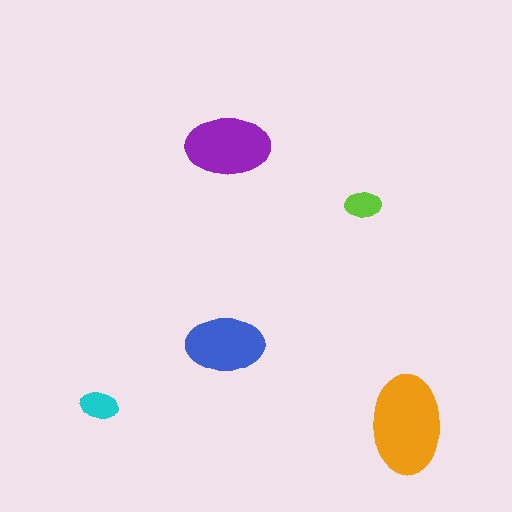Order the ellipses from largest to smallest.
the orange one, the purple one, the blue one, the cyan one, the lime one.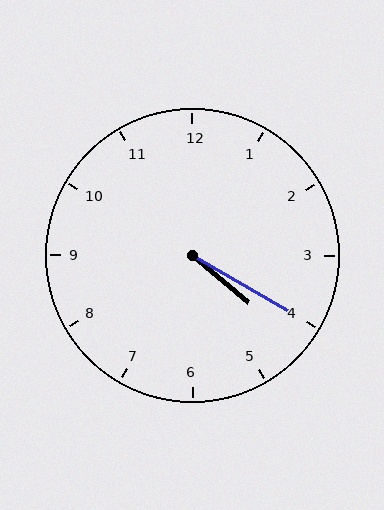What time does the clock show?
4:20.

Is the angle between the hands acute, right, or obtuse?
It is acute.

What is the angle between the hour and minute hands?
Approximately 10 degrees.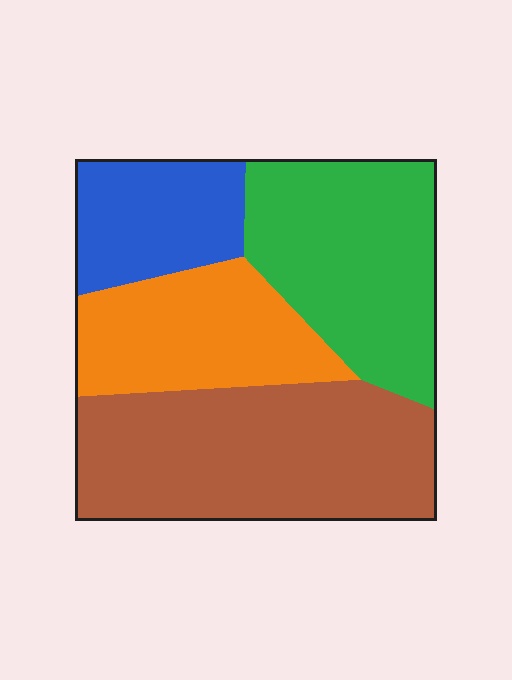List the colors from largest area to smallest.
From largest to smallest: brown, green, orange, blue.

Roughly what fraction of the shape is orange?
Orange takes up between a sixth and a third of the shape.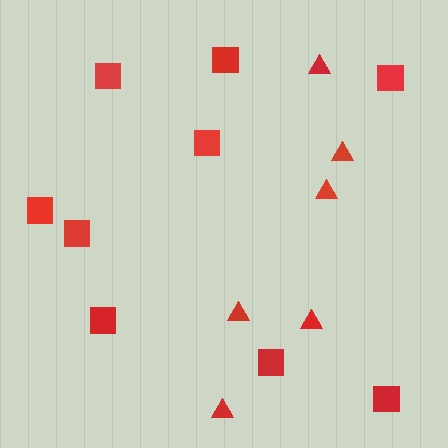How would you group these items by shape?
There are 2 groups: one group of triangles (6) and one group of squares (9).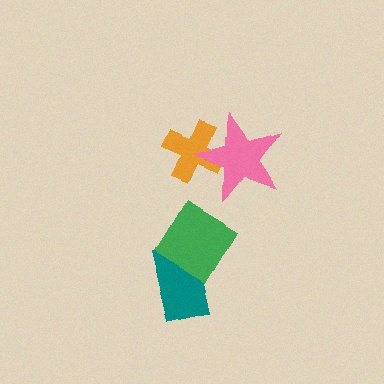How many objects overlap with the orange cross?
1 object overlaps with the orange cross.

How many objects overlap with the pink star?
1 object overlaps with the pink star.